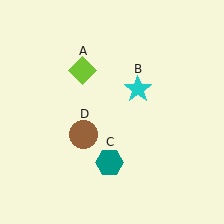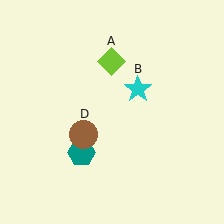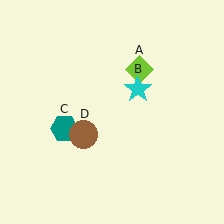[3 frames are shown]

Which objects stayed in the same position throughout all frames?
Cyan star (object B) and brown circle (object D) remained stationary.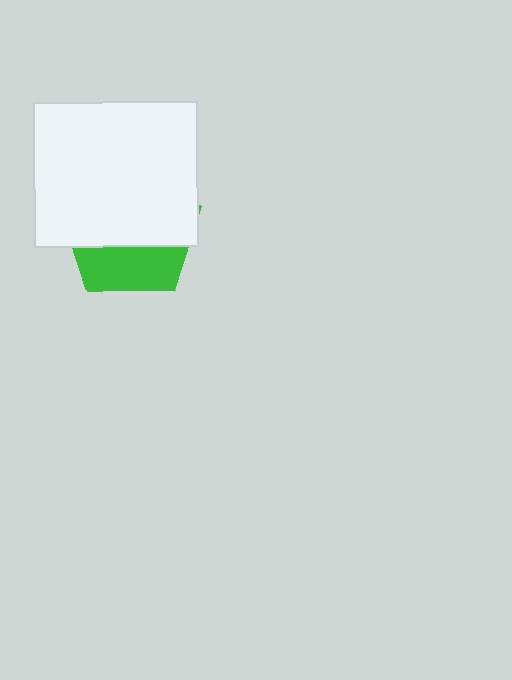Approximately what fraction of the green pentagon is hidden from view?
Roughly 66% of the green pentagon is hidden behind the white rectangle.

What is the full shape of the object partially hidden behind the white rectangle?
The partially hidden object is a green pentagon.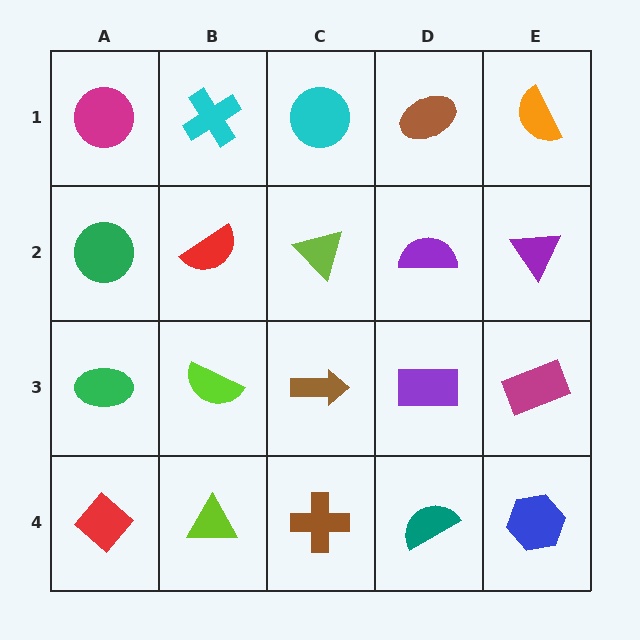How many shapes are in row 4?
5 shapes.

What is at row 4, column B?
A lime triangle.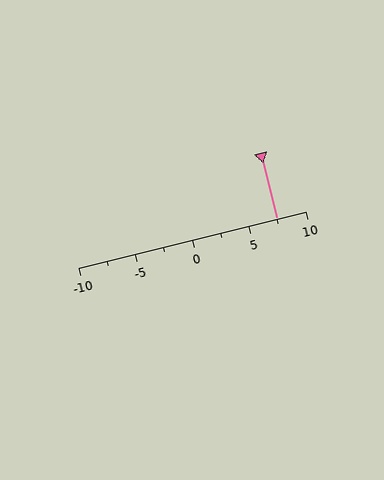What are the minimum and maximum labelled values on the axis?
The axis runs from -10 to 10.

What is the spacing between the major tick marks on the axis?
The major ticks are spaced 5 apart.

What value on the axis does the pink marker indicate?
The marker indicates approximately 7.5.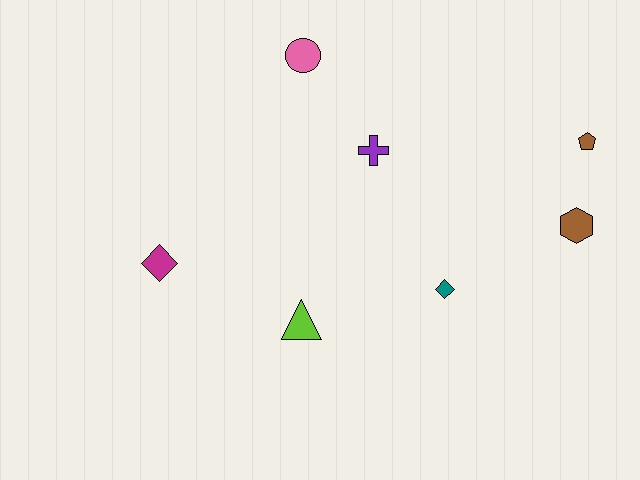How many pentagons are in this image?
There is 1 pentagon.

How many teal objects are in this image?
There is 1 teal object.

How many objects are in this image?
There are 7 objects.